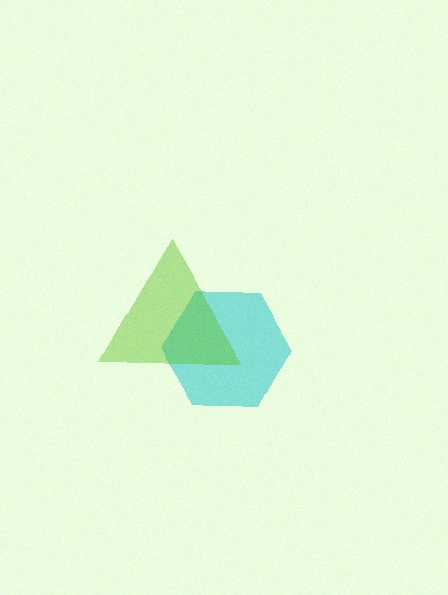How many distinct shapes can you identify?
There are 2 distinct shapes: a cyan hexagon, a lime triangle.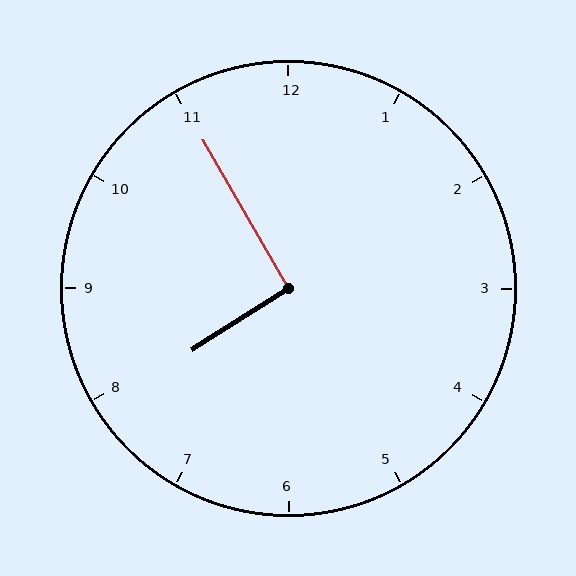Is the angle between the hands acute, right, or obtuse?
It is right.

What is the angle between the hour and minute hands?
Approximately 92 degrees.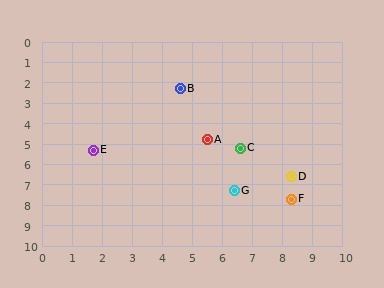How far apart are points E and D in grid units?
Points E and D are about 6.7 grid units apart.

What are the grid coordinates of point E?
Point E is at approximately (1.7, 5.3).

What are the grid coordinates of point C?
Point C is at approximately (6.6, 5.2).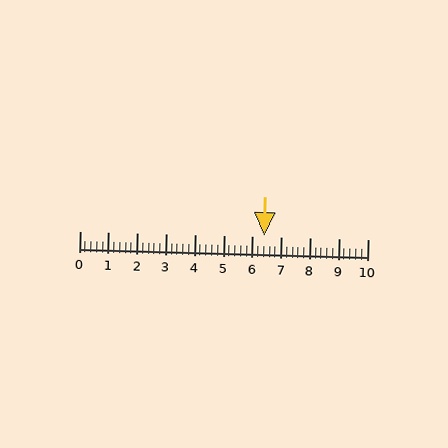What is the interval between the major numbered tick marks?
The major tick marks are spaced 1 units apart.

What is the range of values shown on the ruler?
The ruler shows values from 0 to 10.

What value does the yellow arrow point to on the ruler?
The yellow arrow points to approximately 6.4.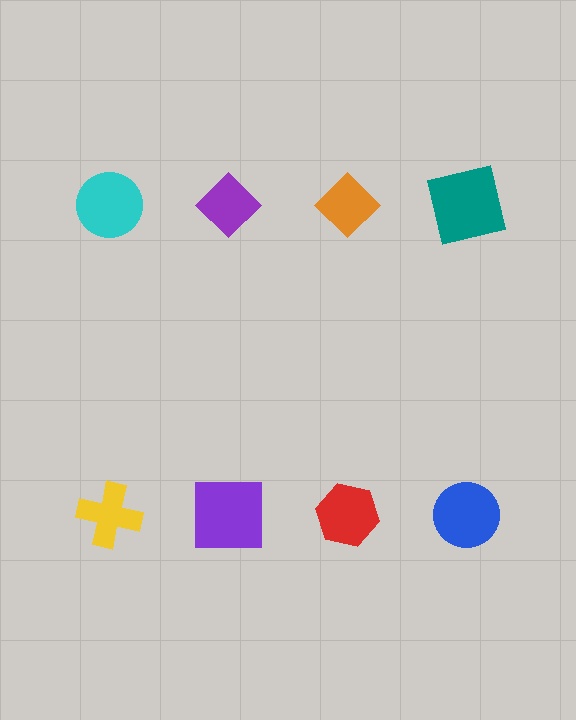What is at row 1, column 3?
An orange diamond.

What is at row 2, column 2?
A purple square.